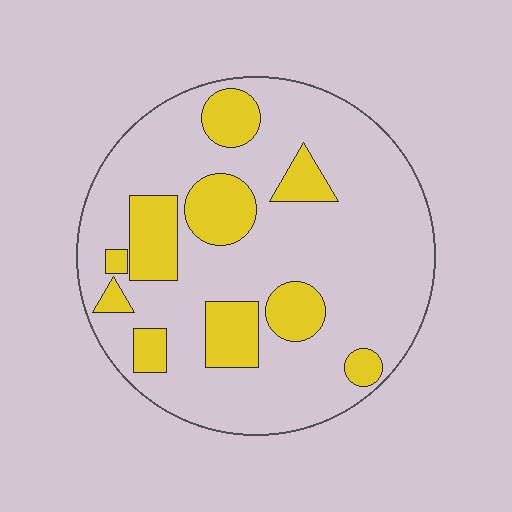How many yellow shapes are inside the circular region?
10.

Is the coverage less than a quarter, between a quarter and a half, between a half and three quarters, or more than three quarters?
Less than a quarter.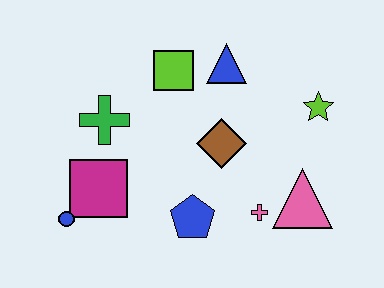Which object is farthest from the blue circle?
The lime star is farthest from the blue circle.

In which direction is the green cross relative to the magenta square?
The green cross is above the magenta square.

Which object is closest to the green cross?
The magenta square is closest to the green cross.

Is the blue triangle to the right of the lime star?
No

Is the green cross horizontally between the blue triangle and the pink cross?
No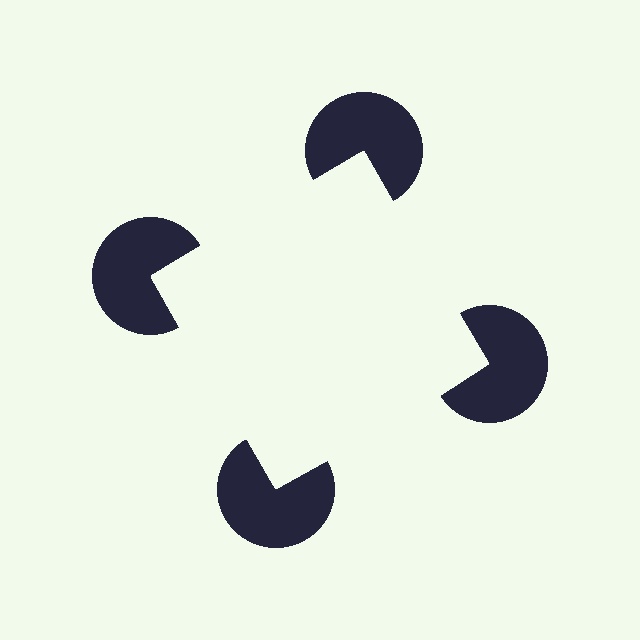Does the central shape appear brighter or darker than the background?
It typically appears slightly brighter than the background, even though no actual brightness change is drawn.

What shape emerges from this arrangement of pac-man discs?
An illusory square — its edges are inferred from the aligned wedge cuts in the pac-man discs, not physically drawn.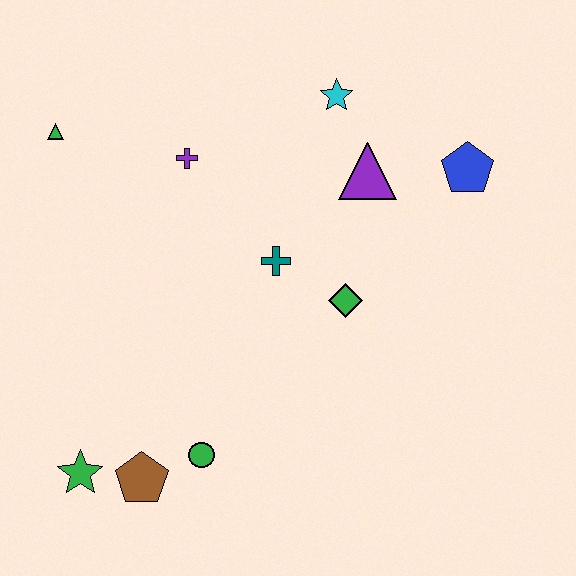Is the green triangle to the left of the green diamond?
Yes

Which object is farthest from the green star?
The blue pentagon is farthest from the green star.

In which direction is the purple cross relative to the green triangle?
The purple cross is to the right of the green triangle.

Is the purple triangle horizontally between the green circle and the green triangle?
No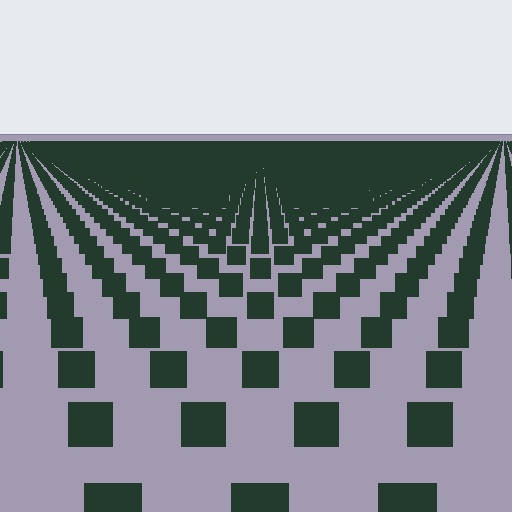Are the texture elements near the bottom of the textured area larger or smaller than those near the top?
Larger. Near the bottom, elements are closer to the viewer and appear at a bigger on-screen size.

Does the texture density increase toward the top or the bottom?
Density increases toward the top.